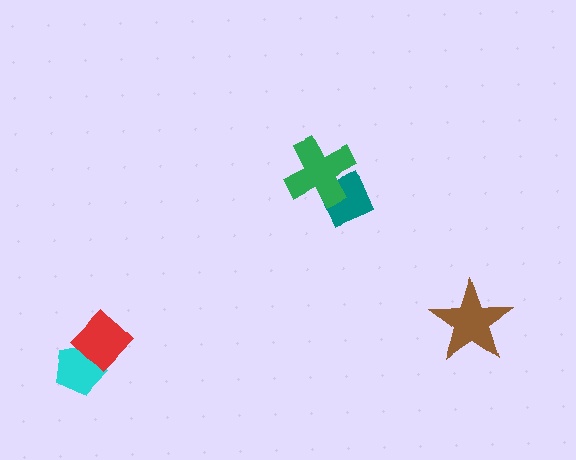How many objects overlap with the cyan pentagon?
1 object overlaps with the cyan pentagon.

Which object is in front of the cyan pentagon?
The red diamond is in front of the cyan pentagon.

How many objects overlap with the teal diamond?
1 object overlaps with the teal diamond.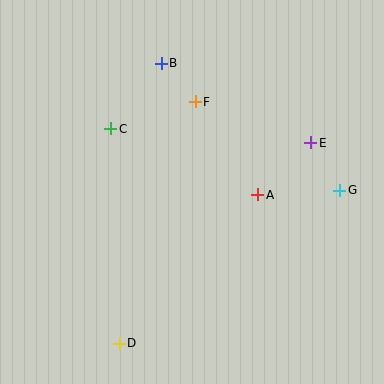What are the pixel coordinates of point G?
Point G is at (340, 190).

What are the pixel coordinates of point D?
Point D is at (119, 343).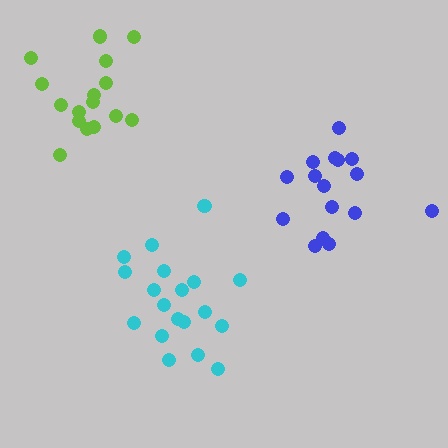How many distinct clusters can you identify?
There are 3 distinct clusters.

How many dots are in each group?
Group 1: 19 dots, Group 2: 16 dots, Group 3: 16 dots (51 total).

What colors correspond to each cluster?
The clusters are colored: cyan, blue, lime.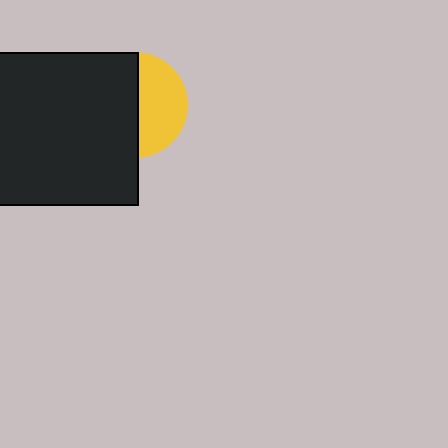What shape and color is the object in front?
The object in front is a black square.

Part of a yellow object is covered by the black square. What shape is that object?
It is a circle.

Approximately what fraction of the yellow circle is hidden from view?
Roughly 56% of the yellow circle is hidden behind the black square.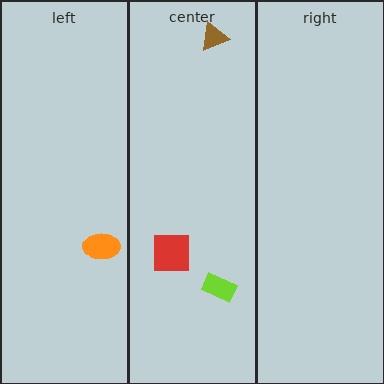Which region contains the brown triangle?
The center region.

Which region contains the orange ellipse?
The left region.